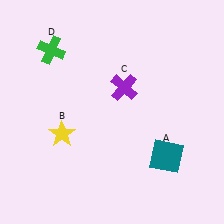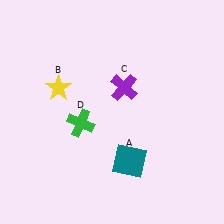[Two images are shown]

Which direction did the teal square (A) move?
The teal square (A) moved left.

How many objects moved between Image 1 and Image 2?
3 objects moved between the two images.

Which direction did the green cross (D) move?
The green cross (D) moved down.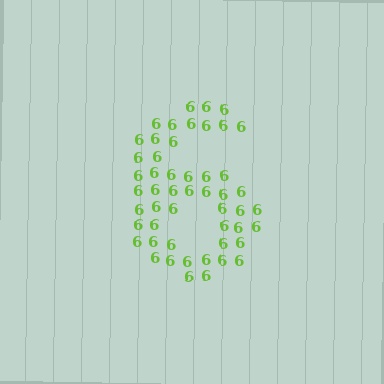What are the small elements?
The small elements are digit 6's.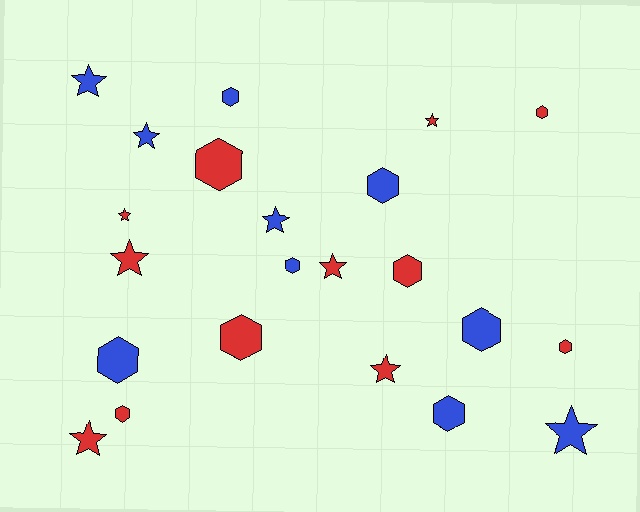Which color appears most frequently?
Red, with 12 objects.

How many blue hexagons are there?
There are 6 blue hexagons.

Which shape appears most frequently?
Hexagon, with 12 objects.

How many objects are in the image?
There are 22 objects.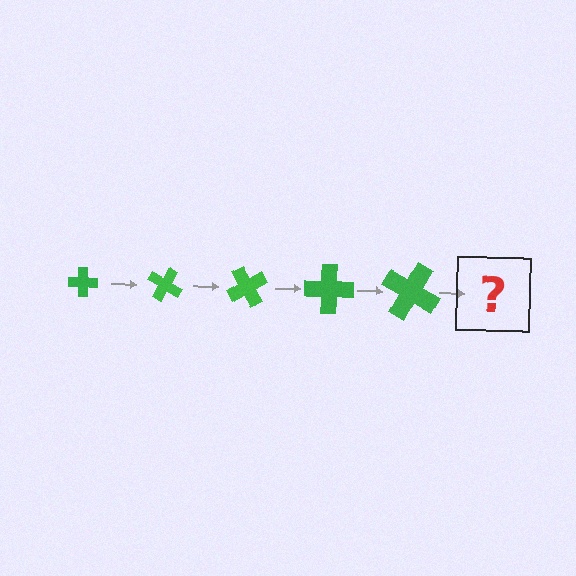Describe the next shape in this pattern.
It should be a cross, larger than the previous one and rotated 150 degrees from the start.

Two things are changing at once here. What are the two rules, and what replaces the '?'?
The two rules are that the cross grows larger each step and it rotates 30 degrees each step. The '?' should be a cross, larger than the previous one and rotated 150 degrees from the start.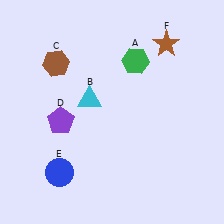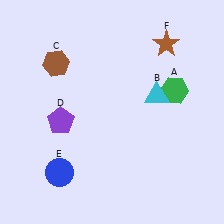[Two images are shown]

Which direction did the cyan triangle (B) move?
The cyan triangle (B) moved right.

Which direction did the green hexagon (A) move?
The green hexagon (A) moved right.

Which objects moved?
The objects that moved are: the green hexagon (A), the cyan triangle (B).